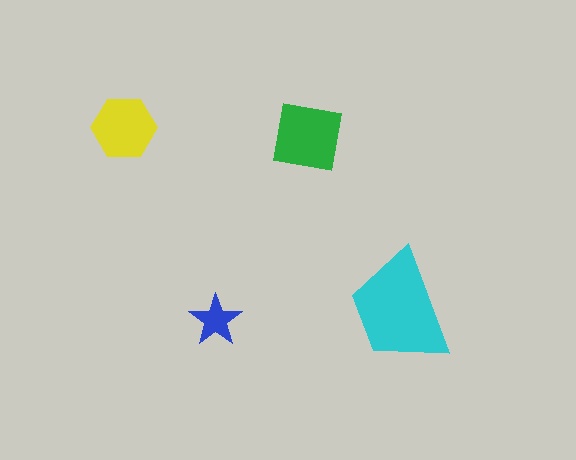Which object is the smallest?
The blue star.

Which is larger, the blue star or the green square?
The green square.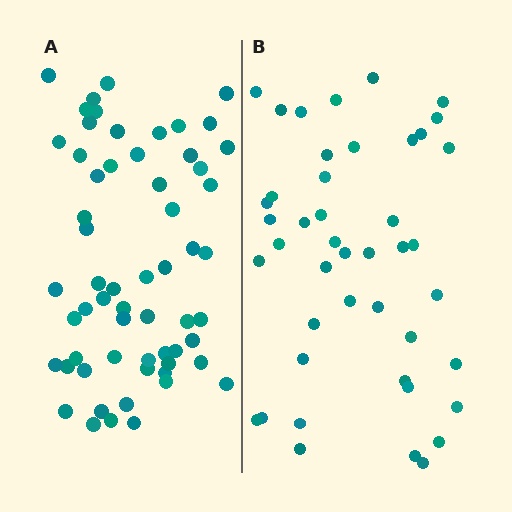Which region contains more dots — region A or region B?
Region A (the left region) has more dots.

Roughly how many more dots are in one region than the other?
Region A has approximately 15 more dots than region B.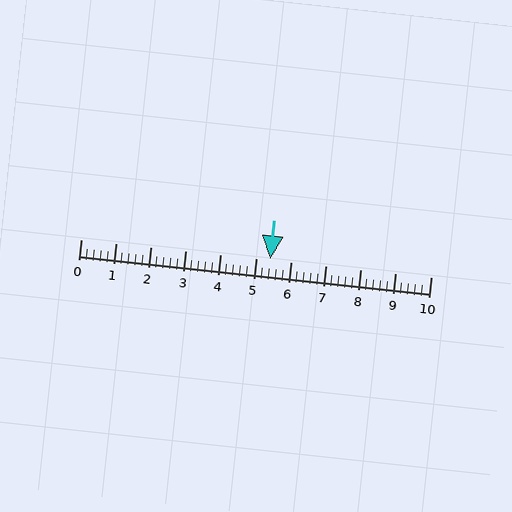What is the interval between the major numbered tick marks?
The major tick marks are spaced 1 units apart.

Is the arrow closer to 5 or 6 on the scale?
The arrow is closer to 5.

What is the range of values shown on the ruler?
The ruler shows values from 0 to 10.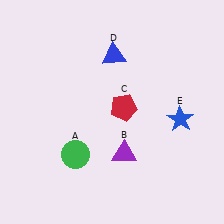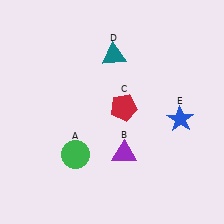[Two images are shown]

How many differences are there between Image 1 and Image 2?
There is 1 difference between the two images.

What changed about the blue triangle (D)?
In Image 1, D is blue. In Image 2, it changed to teal.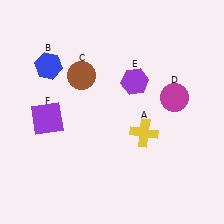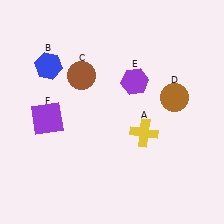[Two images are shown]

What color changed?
The circle (D) changed from magenta in Image 1 to brown in Image 2.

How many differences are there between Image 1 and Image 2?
There is 1 difference between the two images.